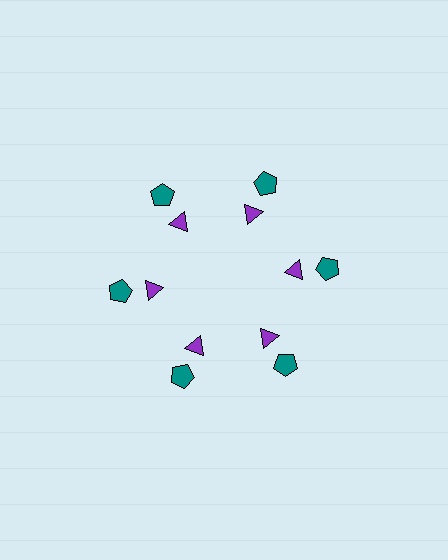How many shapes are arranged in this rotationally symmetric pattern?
There are 12 shapes, arranged in 6 groups of 2.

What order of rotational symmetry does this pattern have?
This pattern has 6-fold rotational symmetry.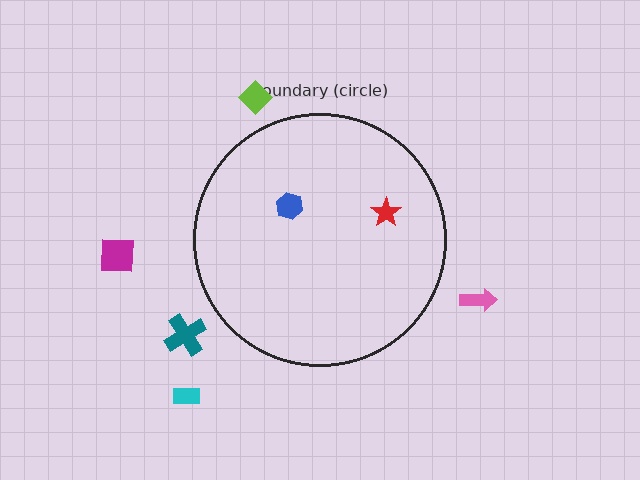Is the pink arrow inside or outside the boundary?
Outside.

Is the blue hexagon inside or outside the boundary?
Inside.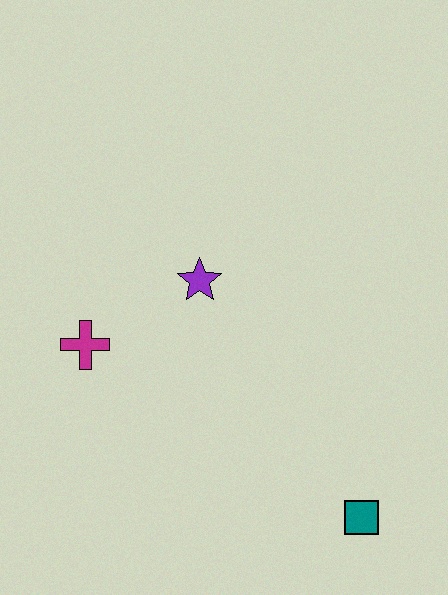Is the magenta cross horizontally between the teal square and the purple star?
No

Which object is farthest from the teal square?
The magenta cross is farthest from the teal square.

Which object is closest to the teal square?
The purple star is closest to the teal square.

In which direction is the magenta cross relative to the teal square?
The magenta cross is to the left of the teal square.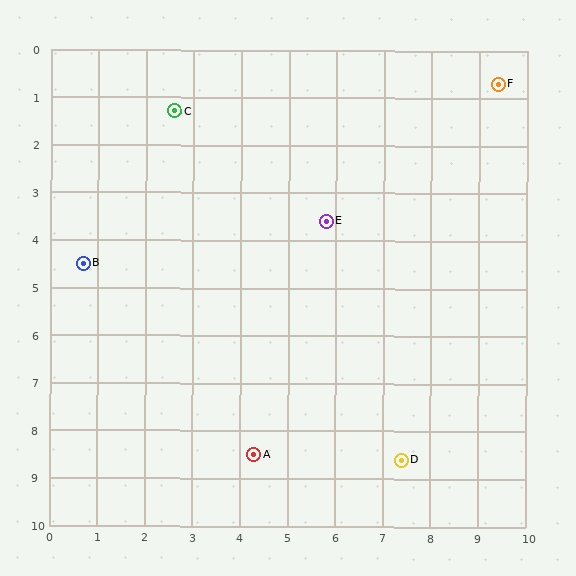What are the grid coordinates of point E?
Point E is at approximately (5.8, 3.6).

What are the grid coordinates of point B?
Point B is at approximately (0.7, 4.5).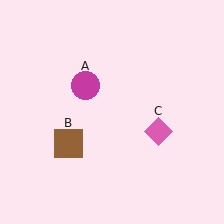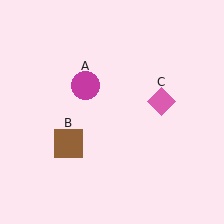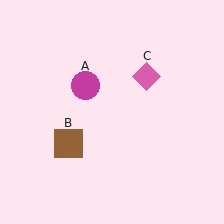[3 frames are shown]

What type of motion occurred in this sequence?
The pink diamond (object C) rotated counterclockwise around the center of the scene.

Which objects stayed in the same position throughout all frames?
Magenta circle (object A) and brown square (object B) remained stationary.